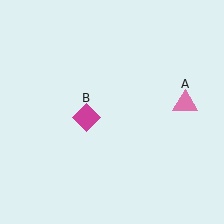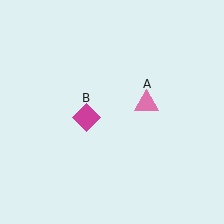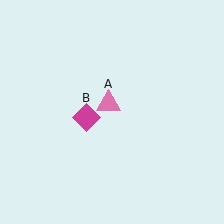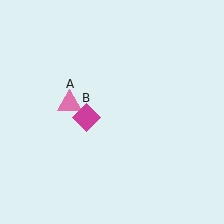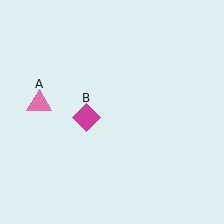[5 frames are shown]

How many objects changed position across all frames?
1 object changed position: pink triangle (object A).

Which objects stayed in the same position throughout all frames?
Magenta diamond (object B) remained stationary.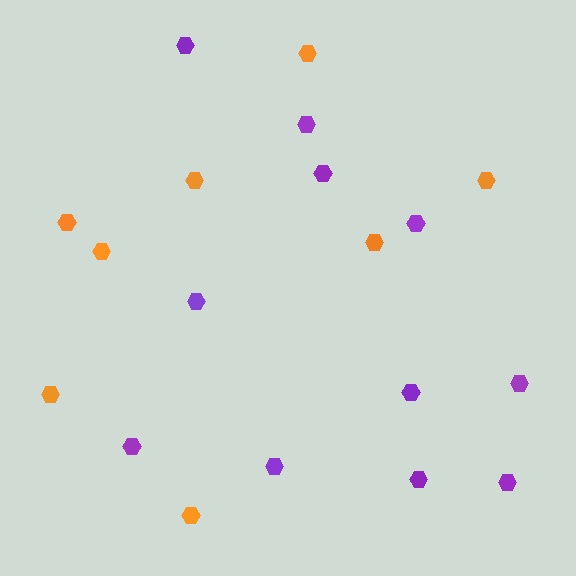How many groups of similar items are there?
There are 2 groups: one group of purple hexagons (11) and one group of orange hexagons (8).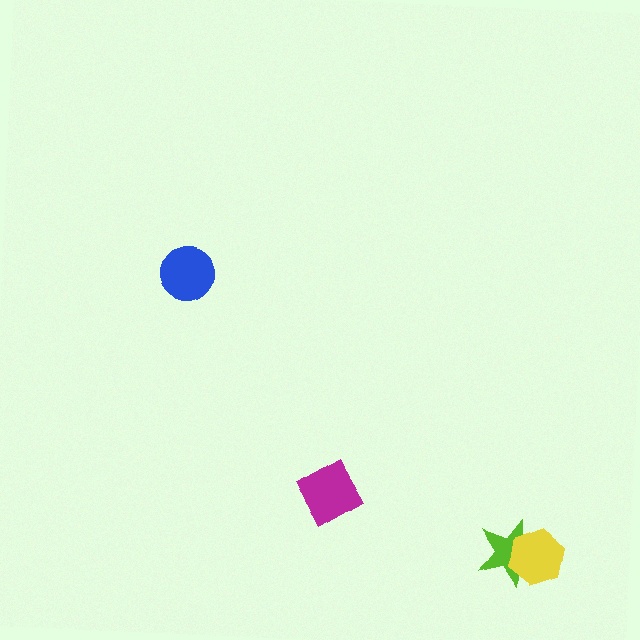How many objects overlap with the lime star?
1 object overlaps with the lime star.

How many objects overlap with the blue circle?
0 objects overlap with the blue circle.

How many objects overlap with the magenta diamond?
0 objects overlap with the magenta diamond.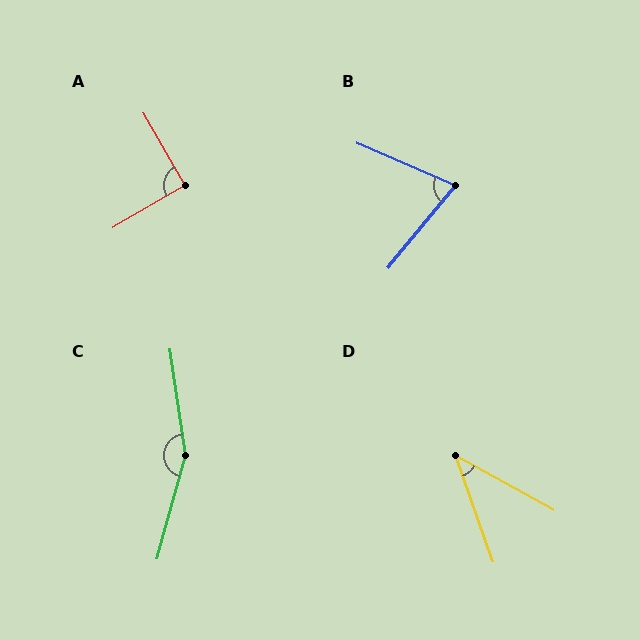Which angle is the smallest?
D, at approximately 42 degrees.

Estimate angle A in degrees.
Approximately 91 degrees.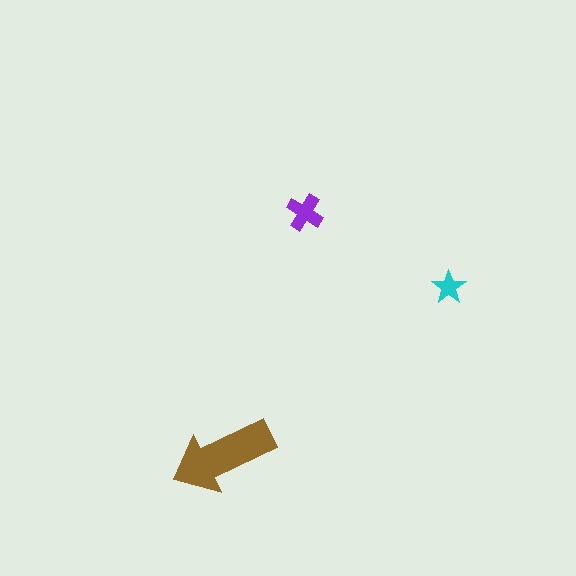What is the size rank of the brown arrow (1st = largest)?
1st.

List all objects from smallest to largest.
The cyan star, the purple cross, the brown arrow.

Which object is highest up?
The purple cross is topmost.